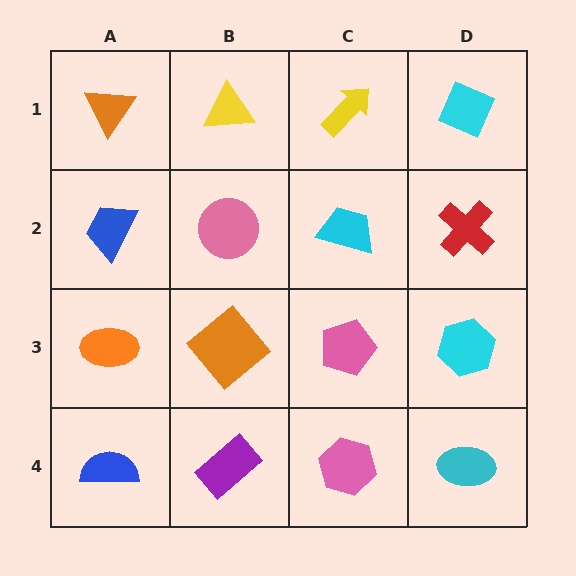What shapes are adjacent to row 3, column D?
A red cross (row 2, column D), a cyan ellipse (row 4, column D), a pink pentagon (row 3, column C).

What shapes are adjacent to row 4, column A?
An orange ellipse (row 3, column A), a purple rectangle (row 4, column B).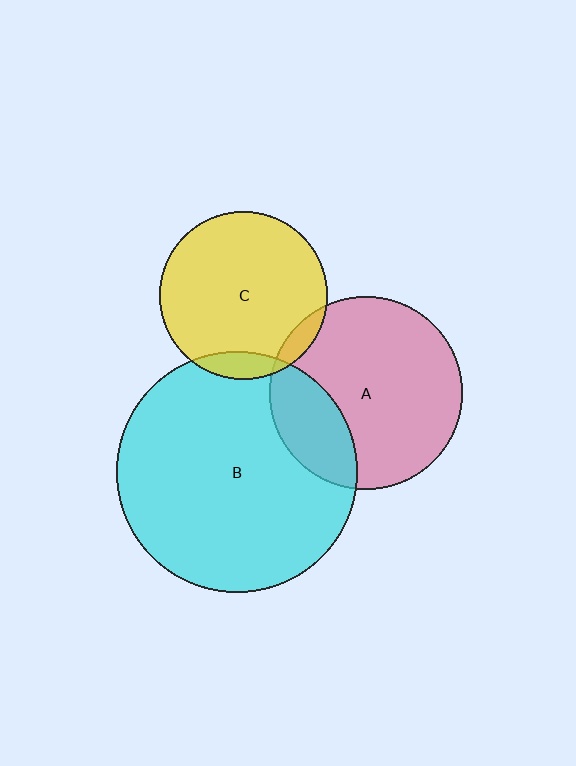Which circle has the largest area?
Circle B (cyan).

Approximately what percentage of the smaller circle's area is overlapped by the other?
Approximately 25%.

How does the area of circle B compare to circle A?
Approximately 1.6 times.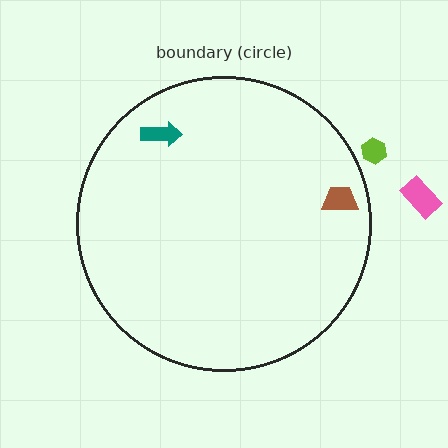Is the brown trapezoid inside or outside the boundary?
Inside.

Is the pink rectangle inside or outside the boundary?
Outside.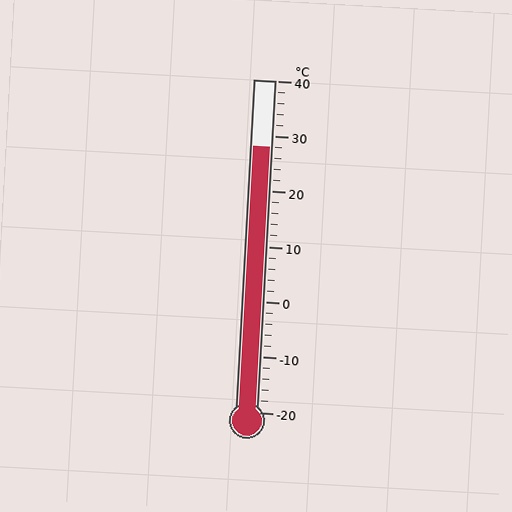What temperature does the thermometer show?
The thermometer shows approximately 28°C.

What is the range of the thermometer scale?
The thermometer scale ranges from -20°C to 40°C.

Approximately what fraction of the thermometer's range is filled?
The thermometer is filled to approximately 80% of its range.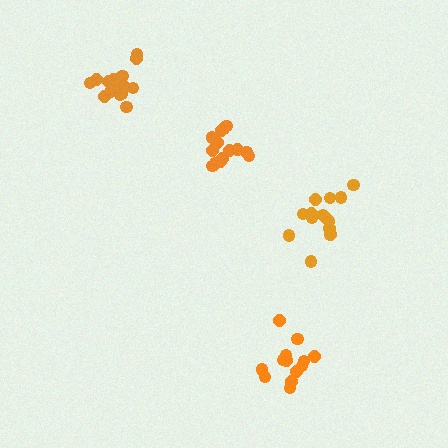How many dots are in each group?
Group 1: 15 dots, Group 2: 17 dots, Group 3: 14 dots, Group 4: 13 dots (59 total).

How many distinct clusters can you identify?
There are 4 distinct clusters.